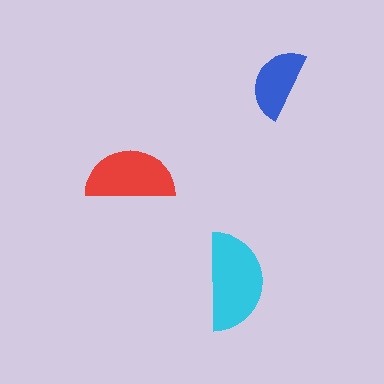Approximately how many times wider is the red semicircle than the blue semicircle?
About 1.5 times wider.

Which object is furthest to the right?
The blue semicircle is rightmost.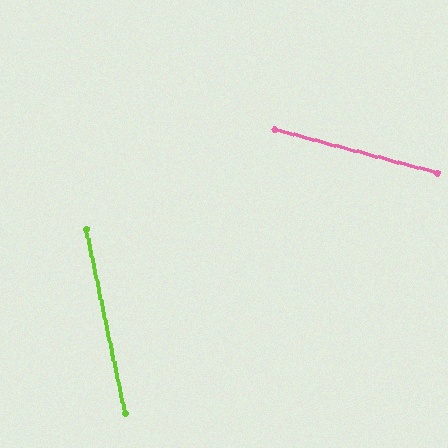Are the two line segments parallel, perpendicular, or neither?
Neither parallel nor perpendicular — they differ by about 64°.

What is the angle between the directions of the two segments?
Approximately 64 degrees.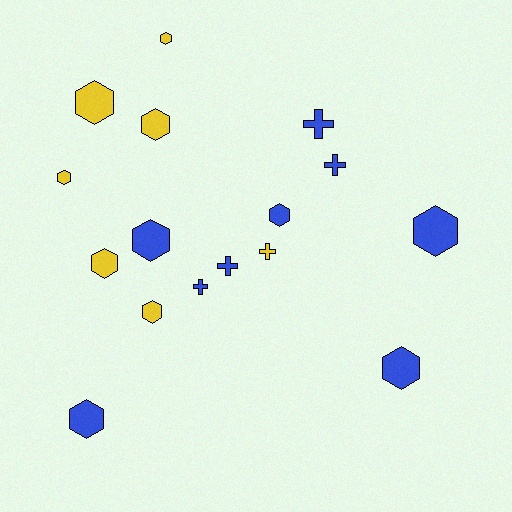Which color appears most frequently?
Blue, with 9 objects.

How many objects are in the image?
There are 16 objects.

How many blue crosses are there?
There are 4 blue crosses.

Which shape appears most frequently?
Hexagon, with 11 objects.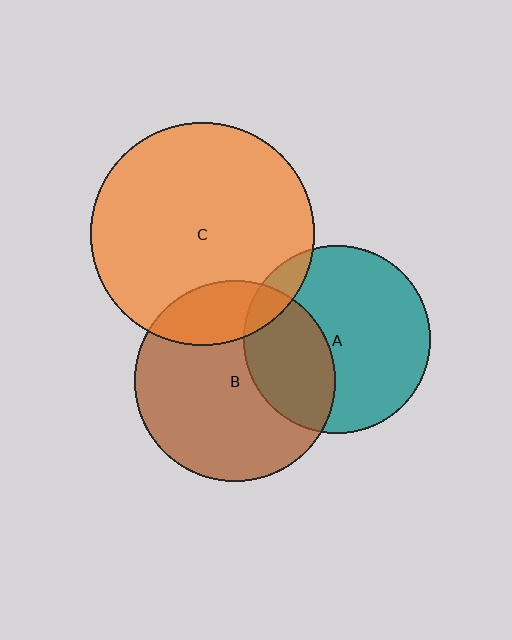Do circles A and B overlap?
Yes.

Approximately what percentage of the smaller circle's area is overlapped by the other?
Approximately 35%.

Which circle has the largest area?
Circle C (orange).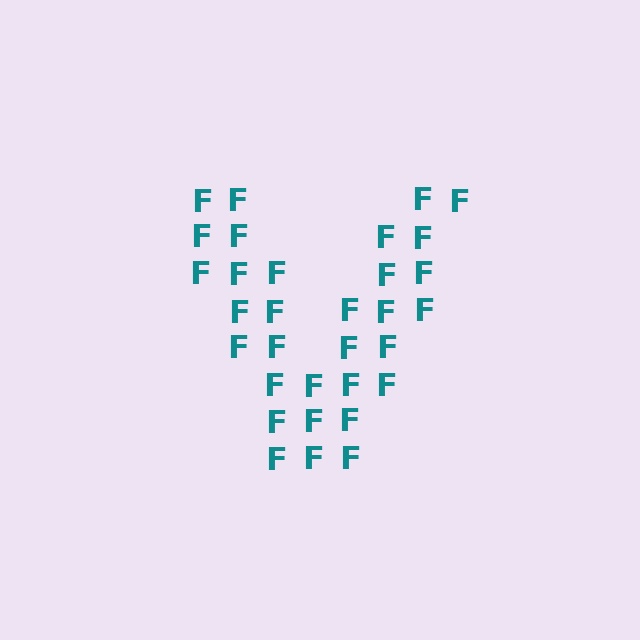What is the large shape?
The large shape is the letter V.